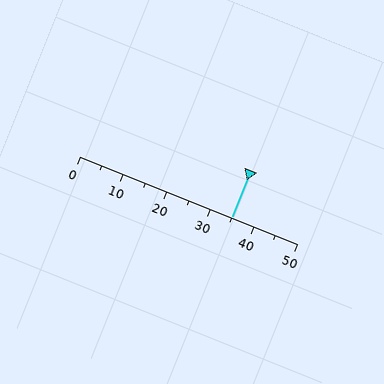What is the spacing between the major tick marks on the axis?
The major ticks are spaced 10 apart.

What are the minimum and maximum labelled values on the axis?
The axis runs from 0 to 50.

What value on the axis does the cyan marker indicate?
The marker indicates approximately 35.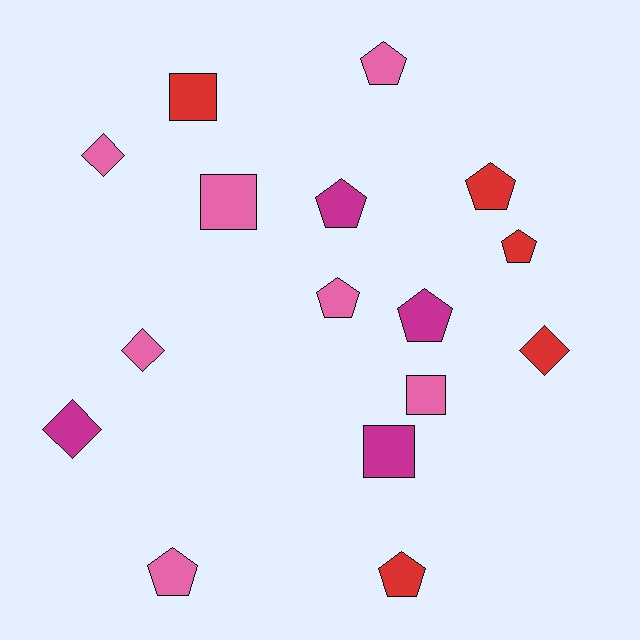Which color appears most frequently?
Pink, with 7 objects.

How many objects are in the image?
There are 16 objects.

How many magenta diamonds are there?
There is 1 magenta diamond.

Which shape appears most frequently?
Pentagon, with 8 objects.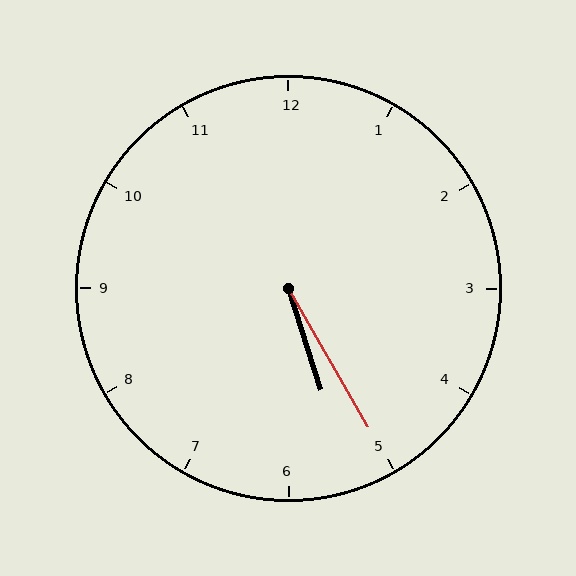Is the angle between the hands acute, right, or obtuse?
It is acute.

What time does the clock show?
5:25.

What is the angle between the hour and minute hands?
Approximately 12 degrees.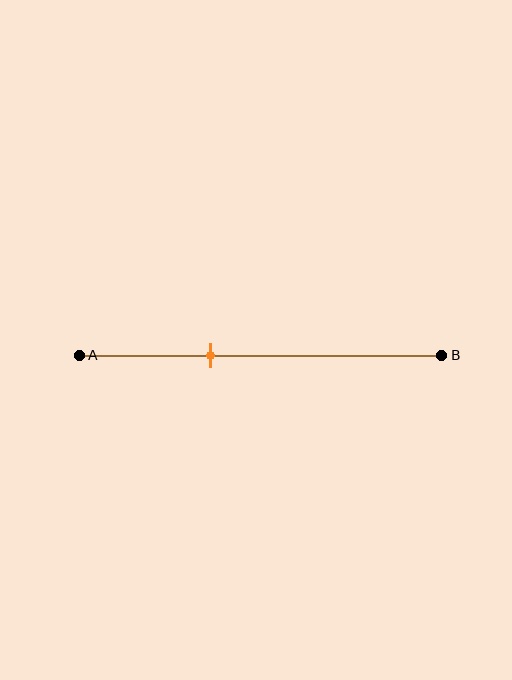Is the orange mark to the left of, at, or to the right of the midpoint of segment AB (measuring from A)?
The orange mark is to the left of the midpoint of segment AB.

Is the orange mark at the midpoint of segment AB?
No, the mark is at about 35% from A, not at the 50% midpoint.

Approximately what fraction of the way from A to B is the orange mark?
The orange mark is approximately 35% of the way from A to B.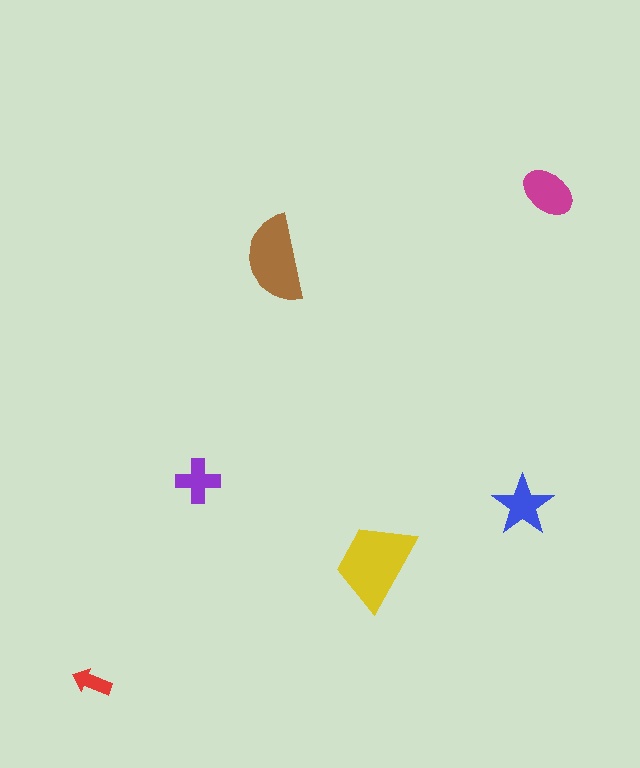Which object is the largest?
The yellow trapezoid.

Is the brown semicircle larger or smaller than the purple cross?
Larger.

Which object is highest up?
The magenta ellipse is topmost.